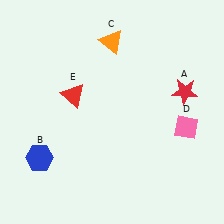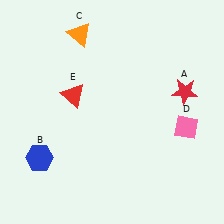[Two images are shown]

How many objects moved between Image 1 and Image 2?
1 object moved between the two images.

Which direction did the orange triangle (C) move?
The orange triangle (C) moved left.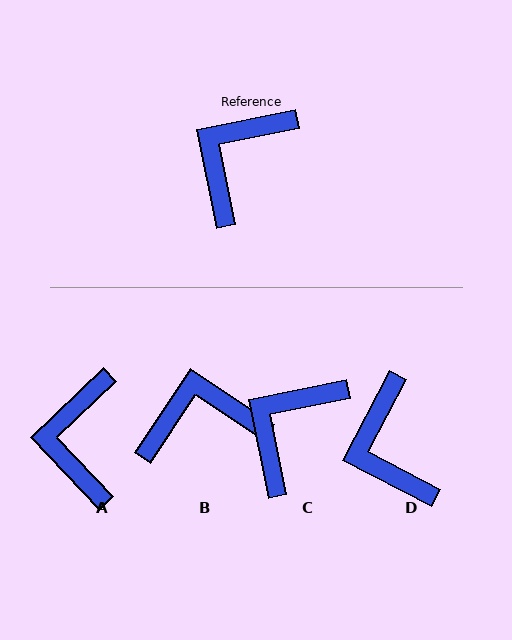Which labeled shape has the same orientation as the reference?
C.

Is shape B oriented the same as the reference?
No, it is off by about 45 degrees.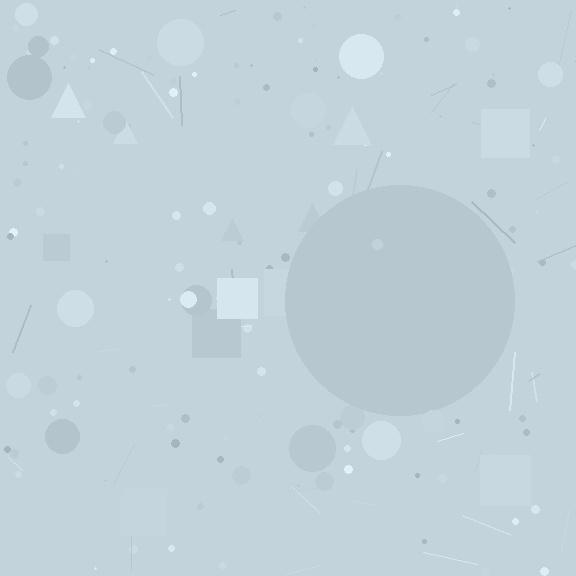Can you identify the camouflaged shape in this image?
The camouflaged shape is a circle.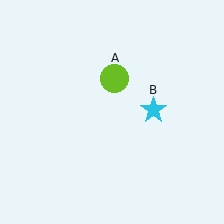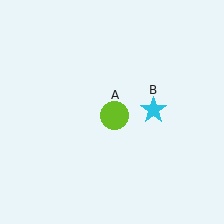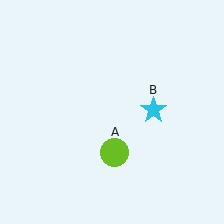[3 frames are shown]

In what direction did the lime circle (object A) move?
The lime circle (object A) moved down.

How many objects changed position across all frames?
1 object changed position: lime circle (object A).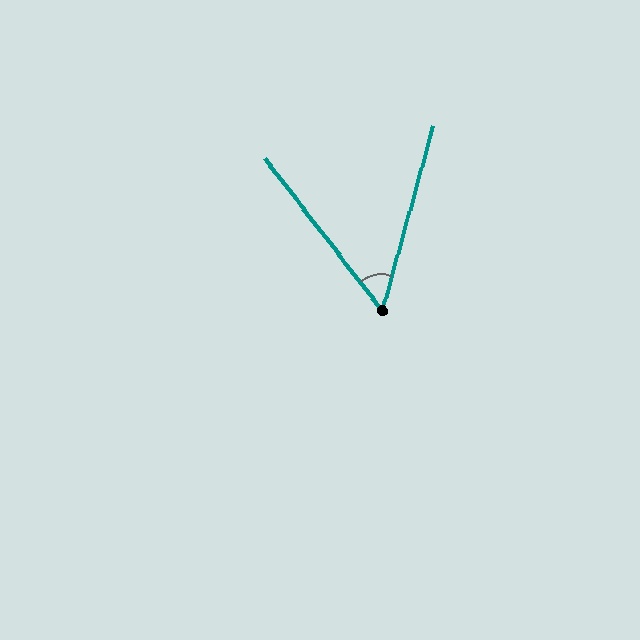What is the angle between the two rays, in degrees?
Approximately 53 degrees.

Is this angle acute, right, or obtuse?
It is acute.